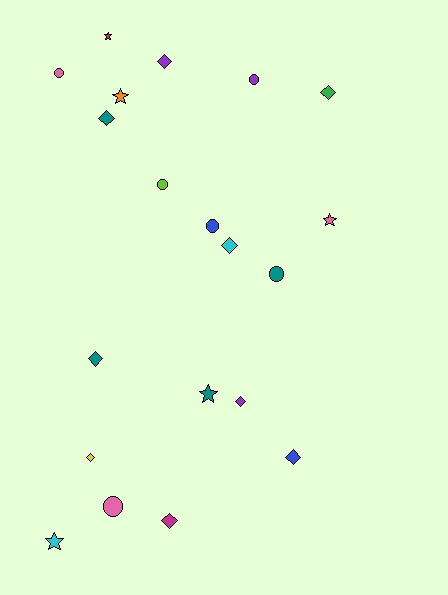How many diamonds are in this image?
There are 9 diamonds.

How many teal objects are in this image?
There are 4 teal objects.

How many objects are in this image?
There are 20 objects.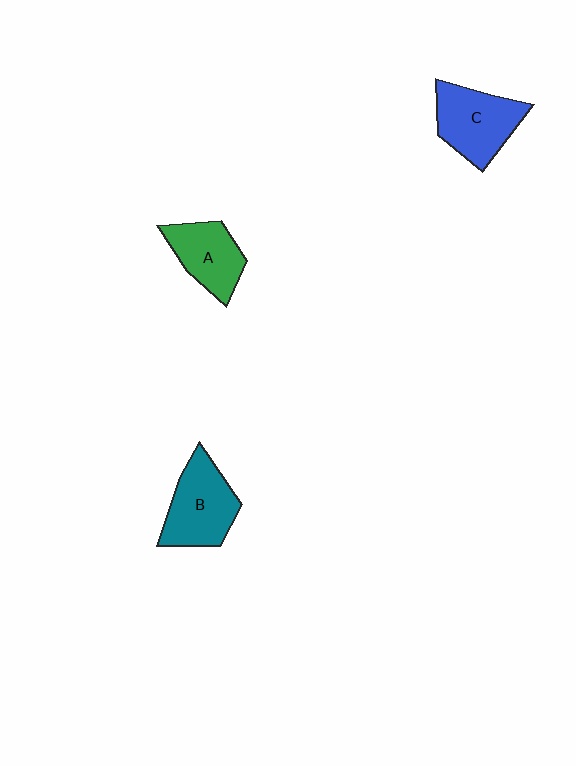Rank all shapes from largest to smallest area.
From largest to smallest: B (teal), C (blue), A (green).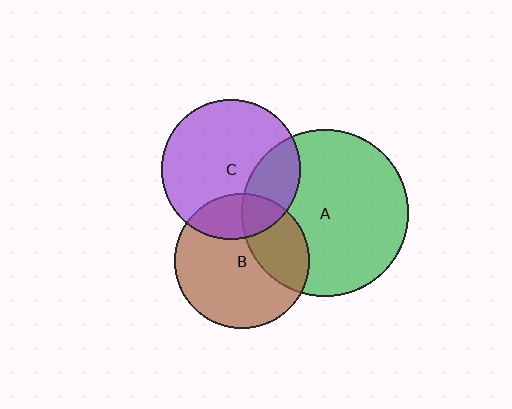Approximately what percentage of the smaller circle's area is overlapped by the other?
Approximately 25%.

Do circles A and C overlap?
Yes.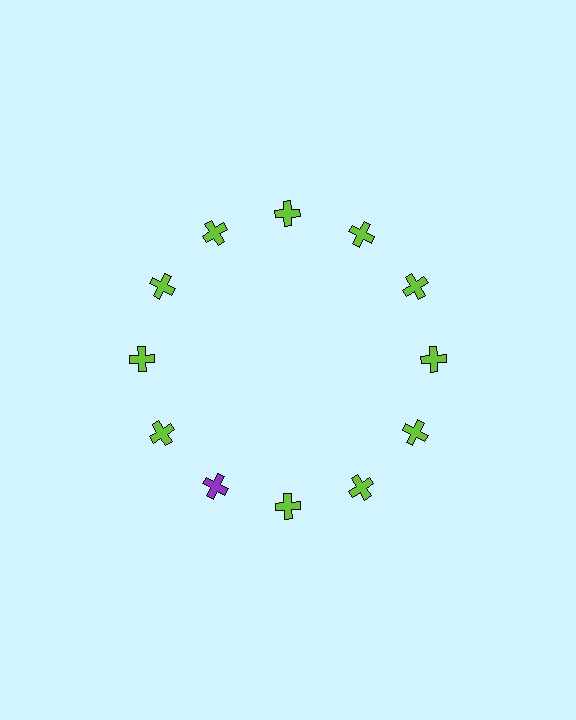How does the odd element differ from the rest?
It has a different color: purple instead of lime.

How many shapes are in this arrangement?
There are 12 shapes arranged in a ring pattern.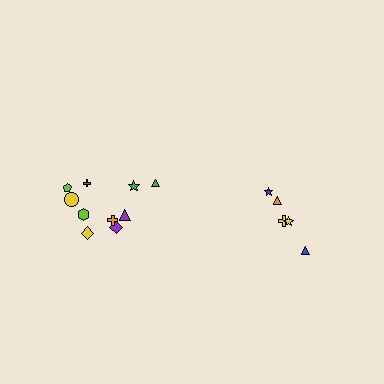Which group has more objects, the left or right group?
The left group.